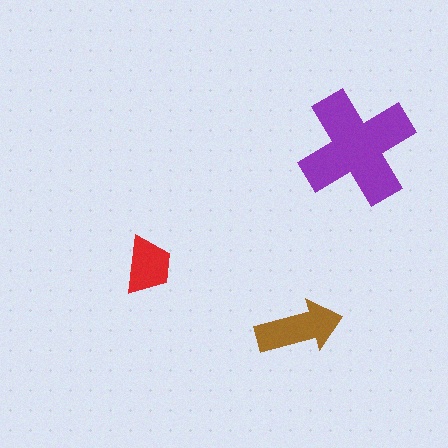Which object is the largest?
The purple cross.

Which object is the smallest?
The red trapezoid.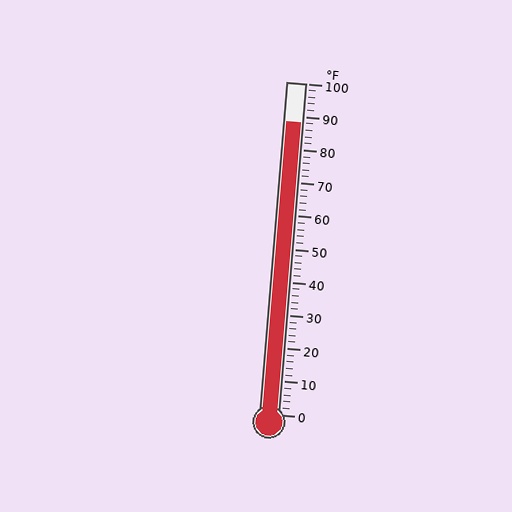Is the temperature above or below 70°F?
The temperature is above 70°F.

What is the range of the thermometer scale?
The thermometer scale ranges from 0°F to 100°F.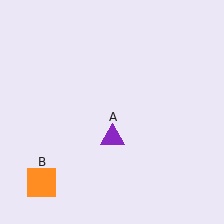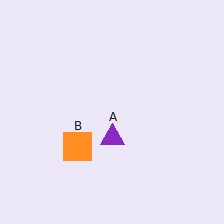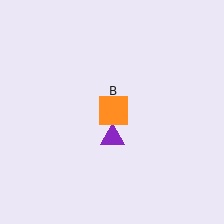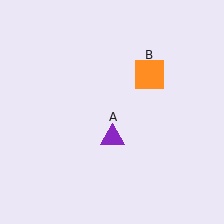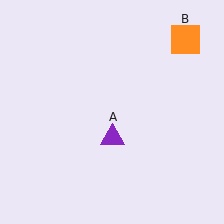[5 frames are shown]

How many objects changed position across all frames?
1 object changed position: orange square (object B).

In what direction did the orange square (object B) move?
The orange square (object B) moved up and to the right.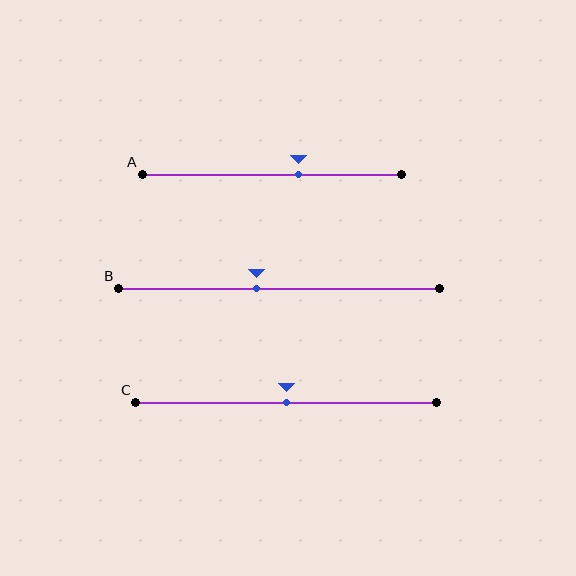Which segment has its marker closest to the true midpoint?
Segment C has its marker closest to the true midpoint.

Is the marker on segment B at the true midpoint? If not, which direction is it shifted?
No, the marker on segment B is shifted to the left by about 7% of the segment length.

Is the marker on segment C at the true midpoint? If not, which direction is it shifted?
Yes, the marker on segment C is at the true midpoint.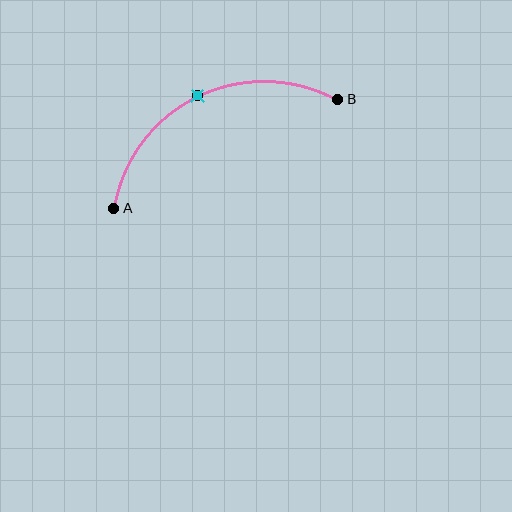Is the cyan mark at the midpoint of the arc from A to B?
Yes. The cyan mark lies on the arc at equal arc-length from both A and B — it is the arc midpoint.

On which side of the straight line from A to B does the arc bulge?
The arc bulges above the straight line connecting A and B.